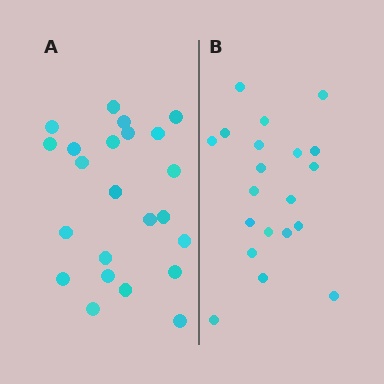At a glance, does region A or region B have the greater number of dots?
Region A (the left region) has more dots.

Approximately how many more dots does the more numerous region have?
Region A has just a few more — roughly 2 or 3 more dots than region B.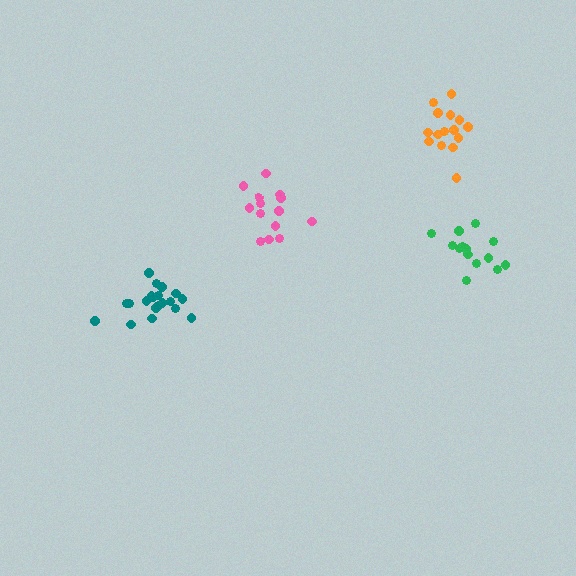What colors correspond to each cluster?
The clusters are colored: orange, pink, green, teal.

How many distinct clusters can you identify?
There are 4 distinct clusters.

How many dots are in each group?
Group 1: 15 dots, Group 2: 14 dots, Group 3: 14 dots, Group 4: 20 dots (63 total).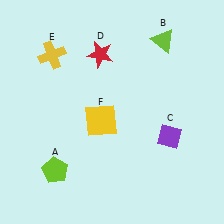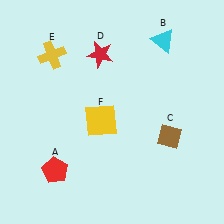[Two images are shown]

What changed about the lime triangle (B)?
In Image 1, B is lime. In Image 2, it changed to cyan.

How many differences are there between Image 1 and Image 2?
There are 3 differences between the two images.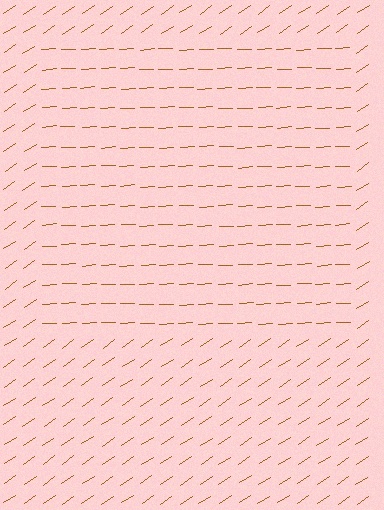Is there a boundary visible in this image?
Yes, there is a texture boundary formed by a change in line orientation.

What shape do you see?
I see a rectangle.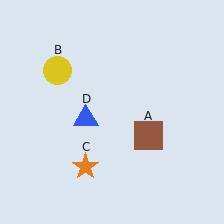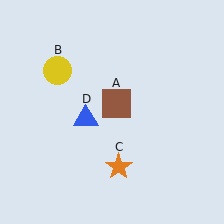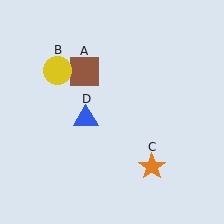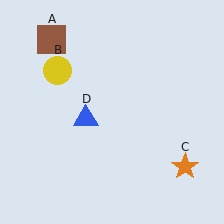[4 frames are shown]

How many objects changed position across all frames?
2 objects changed position: brown square (object A), orange star (object C).